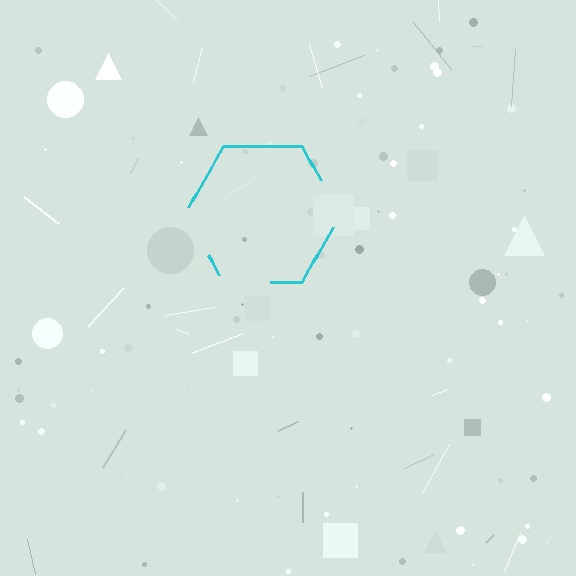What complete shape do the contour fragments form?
The contour fragments form a hexagon.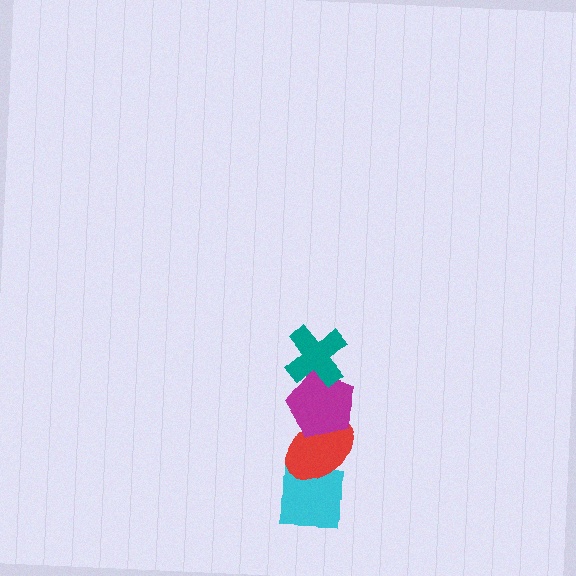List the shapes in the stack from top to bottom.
From top to bottom: the teal cross, the magenta pentagon, the red ellipse, the cyan square.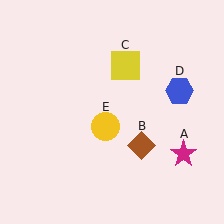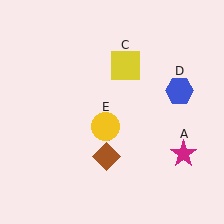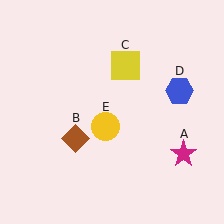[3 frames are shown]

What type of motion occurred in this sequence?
The brown diamond (object B) rotated clockwise around the center of the scene.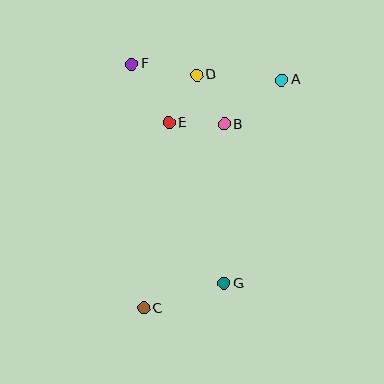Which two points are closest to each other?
Points B and E are closest to each other.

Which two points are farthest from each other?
Points A and C are farthest from each other.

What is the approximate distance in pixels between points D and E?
The distance between D and E is approximately 55 pixels.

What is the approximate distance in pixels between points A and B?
The distance between A and B is approximately 72 pixels.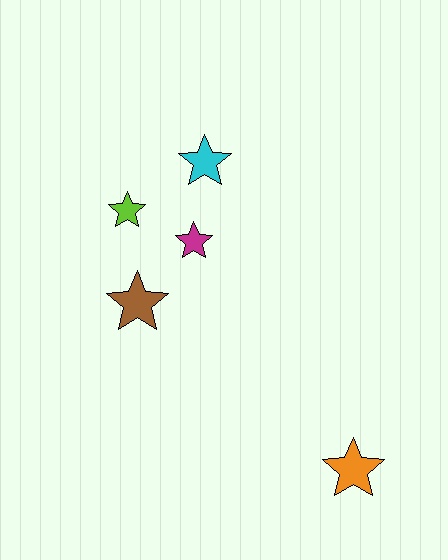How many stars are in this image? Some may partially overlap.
There are 5 stars.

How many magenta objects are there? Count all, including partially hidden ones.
There is 1 magenta object.